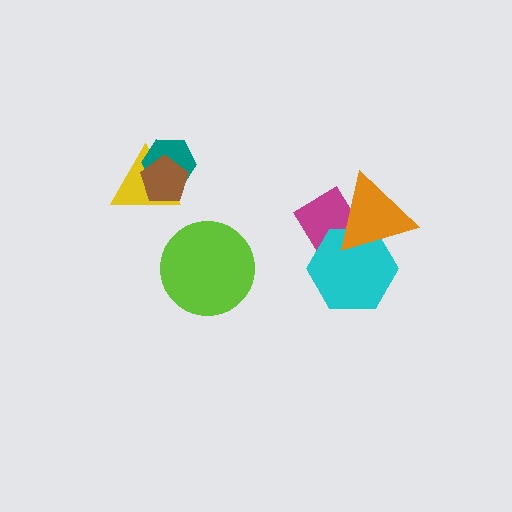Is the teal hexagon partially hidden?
Yes, it is partially covered by another shape.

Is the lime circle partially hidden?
No, no other shape covers it.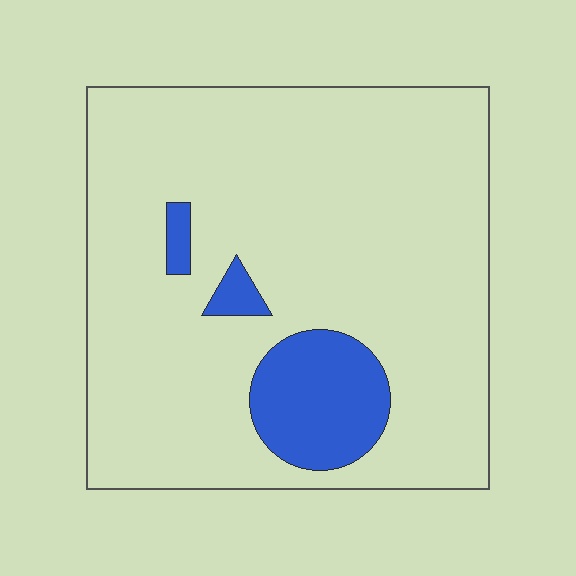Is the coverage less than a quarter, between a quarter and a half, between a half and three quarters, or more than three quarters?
Less than a quarter.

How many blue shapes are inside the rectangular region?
3.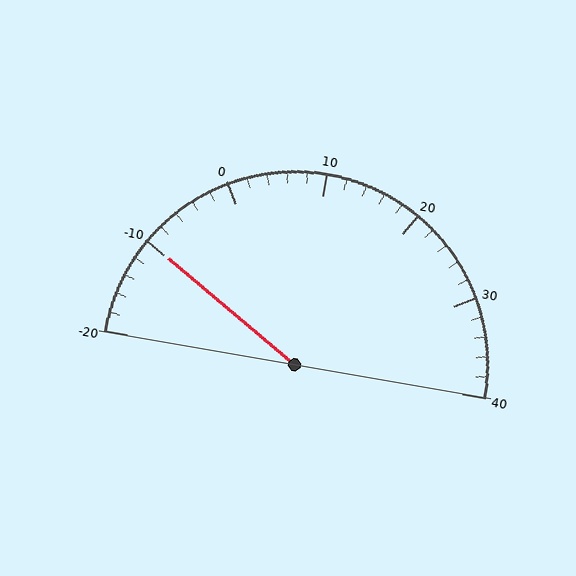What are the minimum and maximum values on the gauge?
The gauge ranges from -20 to 40.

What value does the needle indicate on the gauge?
The needle indicates approximately -10.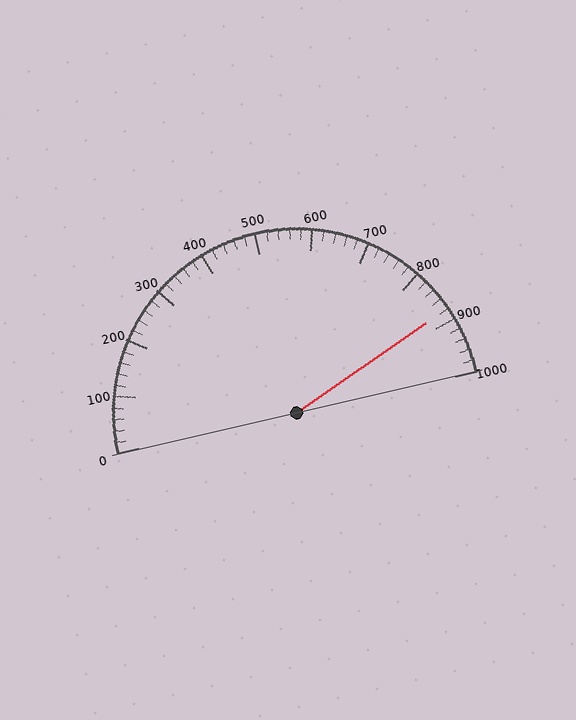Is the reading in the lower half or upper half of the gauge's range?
The reading is in the upper half of the range (0 to 1000).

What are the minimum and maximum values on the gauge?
The gauge ranges from 0 to 1000.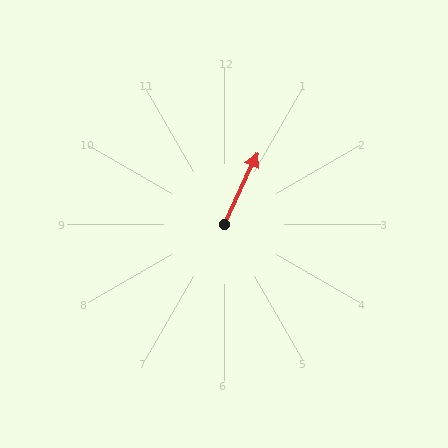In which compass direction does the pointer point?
Northeast.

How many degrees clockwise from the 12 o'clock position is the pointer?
Approximately 25 degrees.